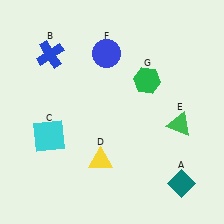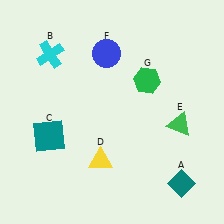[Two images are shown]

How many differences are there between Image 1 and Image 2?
There are 2 differences between the two images.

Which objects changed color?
B changed from blue to cyan. C changed from cyan to teal.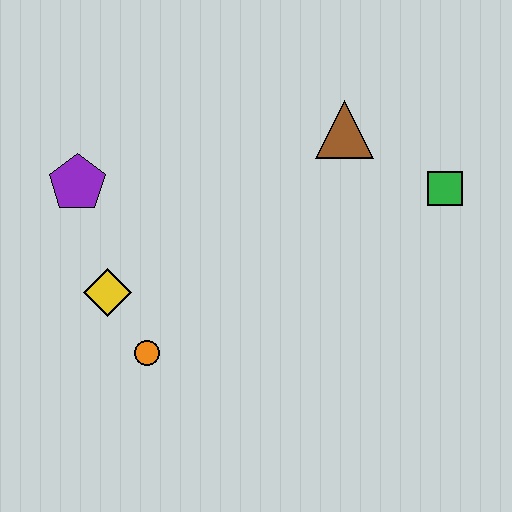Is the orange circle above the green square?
No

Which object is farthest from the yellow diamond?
The green square is farthest from the yellow diamond.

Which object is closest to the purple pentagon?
The yellow diamond is closest to the purple pentagon.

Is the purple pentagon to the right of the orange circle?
No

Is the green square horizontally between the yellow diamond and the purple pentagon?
No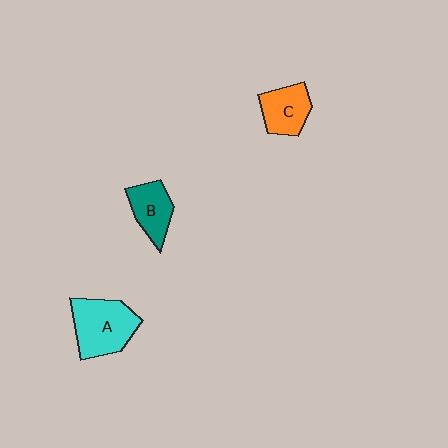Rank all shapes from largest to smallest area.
From largest to smallest: A (cyan), C (orange), B (teal).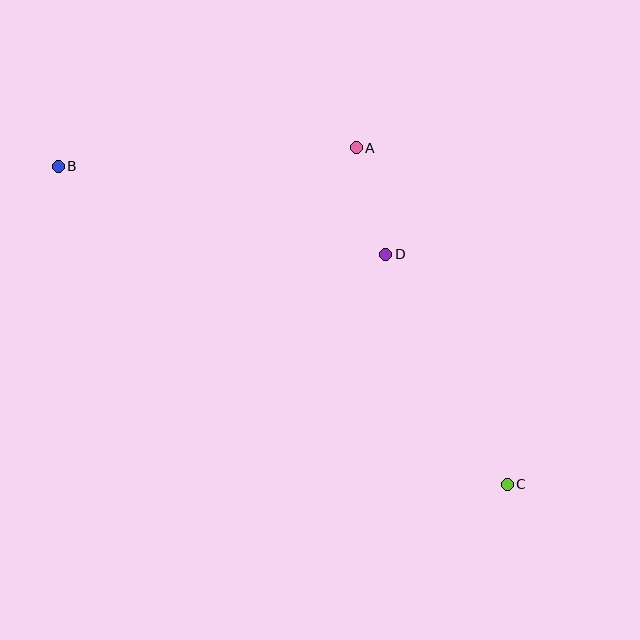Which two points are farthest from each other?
Points B and C are farthest from each other.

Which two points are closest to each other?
Points A and D are closest to each other.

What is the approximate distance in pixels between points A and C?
The distance between A and C is approximately 369 pixels.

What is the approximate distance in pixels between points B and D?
The distance between B and D is approximately 339 pixels.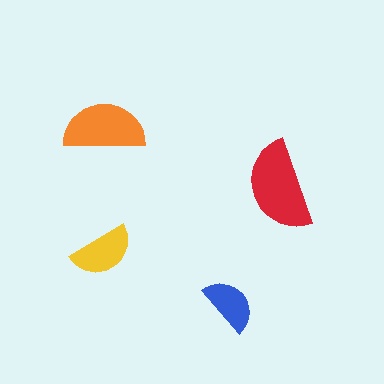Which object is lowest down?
The blue semicircle is bottommost.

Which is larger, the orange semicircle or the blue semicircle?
The orange one.